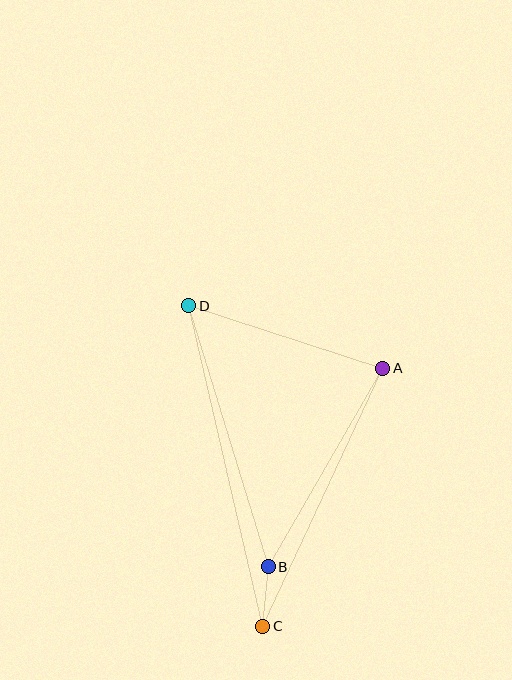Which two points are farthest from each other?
Points C and D are farthest from each other.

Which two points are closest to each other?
Points B and C are closest to each other.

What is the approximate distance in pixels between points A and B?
The distance between A and B is approximately 229 pixels.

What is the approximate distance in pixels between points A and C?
The distance between A and C is approximately 285 pixels.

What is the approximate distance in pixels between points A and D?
The distance between A and D is approximately 204 pixels.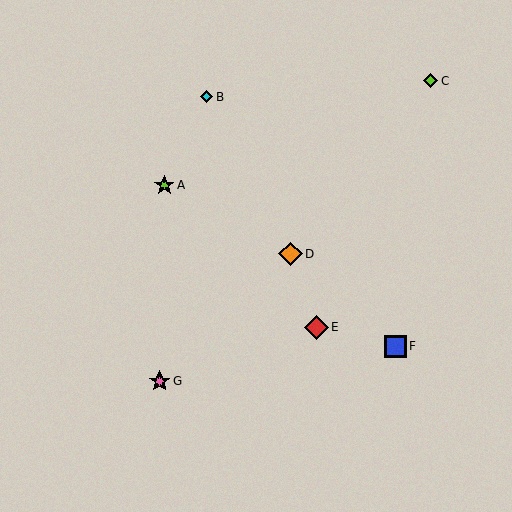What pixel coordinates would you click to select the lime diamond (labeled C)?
Click at (431, 81) to select the lime diamond C.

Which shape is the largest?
The red diamond (labeled E) is the largest.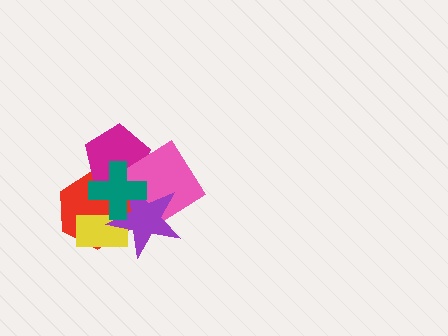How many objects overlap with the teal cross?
5 objects overlap with the teal cross.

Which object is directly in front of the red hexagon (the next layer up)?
The magenta pentagon is directly in front of the red hexagon.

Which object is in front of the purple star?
The teal cross is in front of the purple star.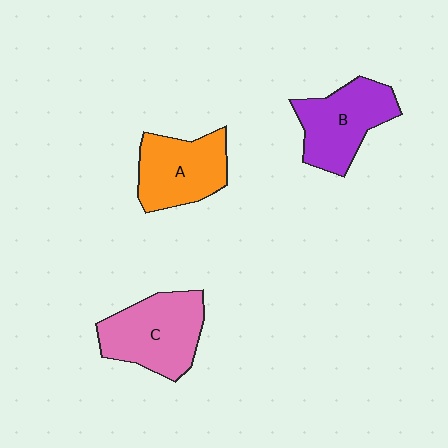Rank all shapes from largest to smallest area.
From largest to smallest: C (pink), B (purple), A (orange).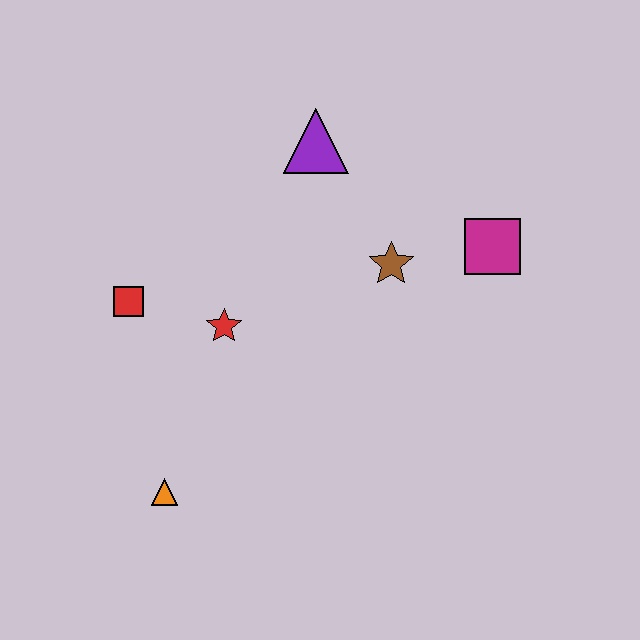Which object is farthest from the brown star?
The orange triangle is farthest from the brown star.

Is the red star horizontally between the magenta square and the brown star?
No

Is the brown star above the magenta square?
No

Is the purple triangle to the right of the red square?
Yes